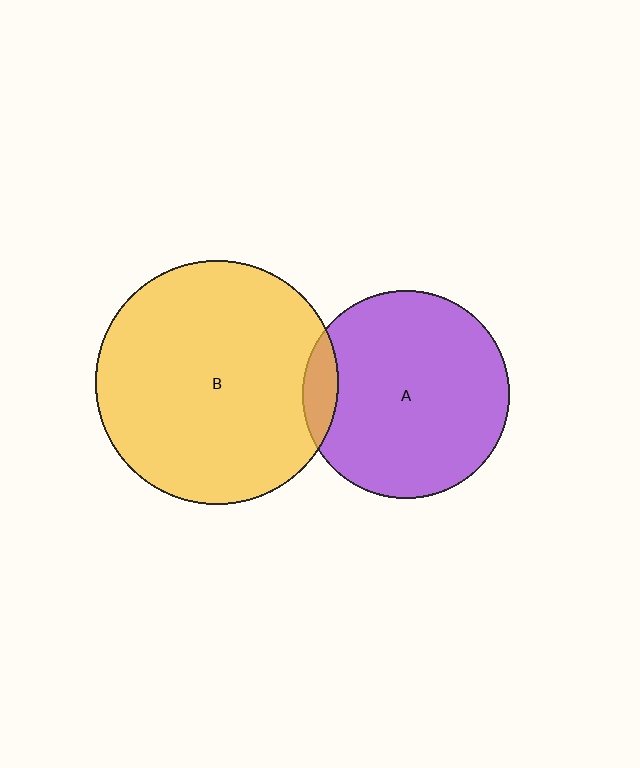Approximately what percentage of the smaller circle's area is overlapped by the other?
Approximately 10%.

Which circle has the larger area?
Circle B (yellow).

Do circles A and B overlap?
Yes.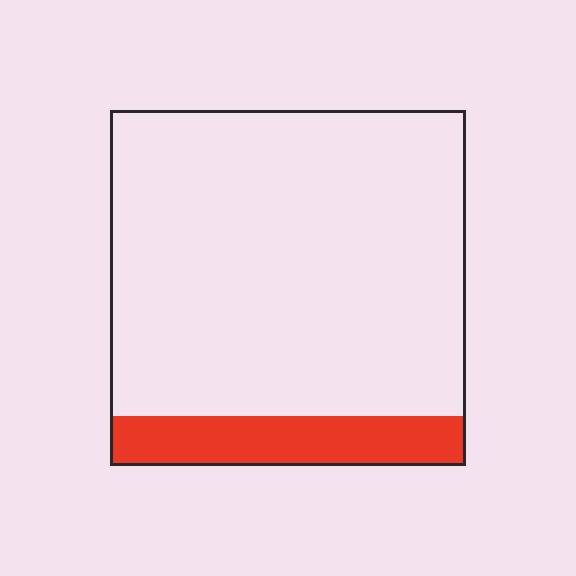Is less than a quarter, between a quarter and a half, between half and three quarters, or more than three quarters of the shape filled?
Less than a quarter.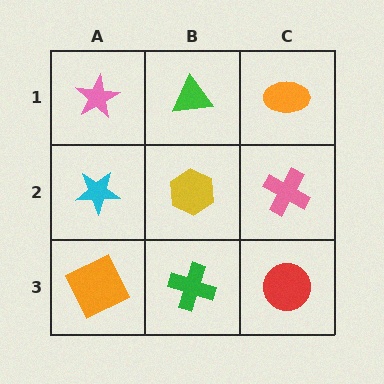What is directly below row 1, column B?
A yellow hexagon.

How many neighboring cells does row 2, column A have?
3.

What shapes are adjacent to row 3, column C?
A pink cross (row 2, column C), a green cross (row 3, column B).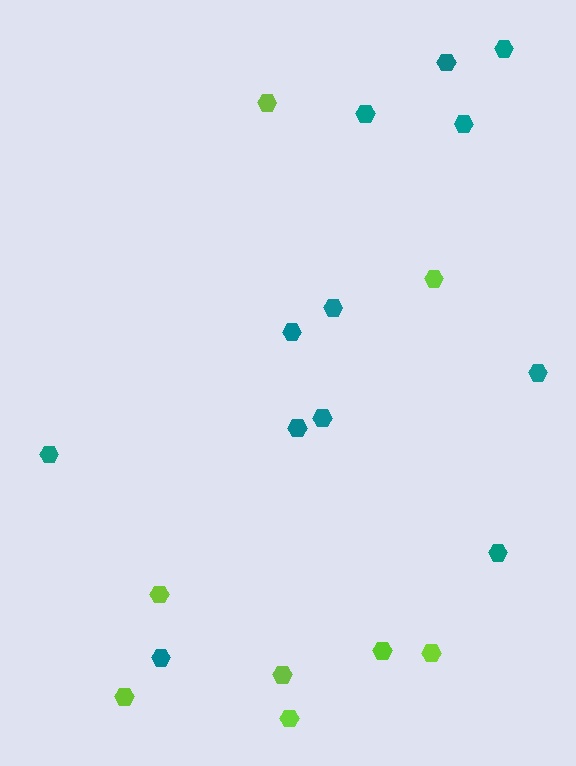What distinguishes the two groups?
There are 2 groups: one group of teal hexagons (12) and one group of lime hexagons (8).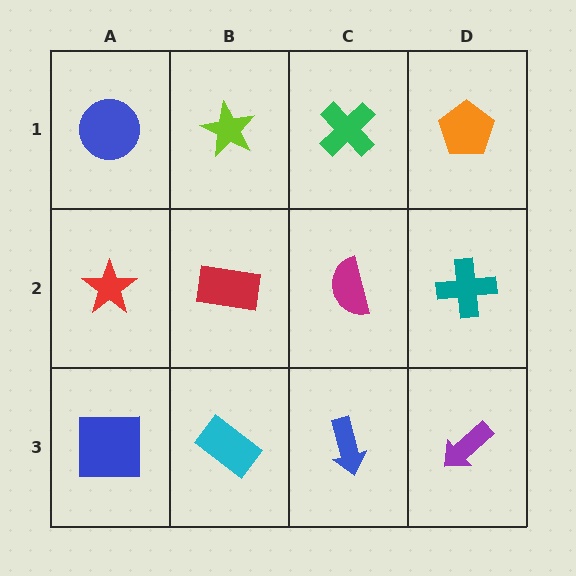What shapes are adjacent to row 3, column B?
A red rectangle (row 2, column B), a blue square (row 3, column A), a blue arrow (row 3, column C).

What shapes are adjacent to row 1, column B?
A red rectangle (row 2, column B), a blue circle (row 1, column A), a green cross (row 1, column C).